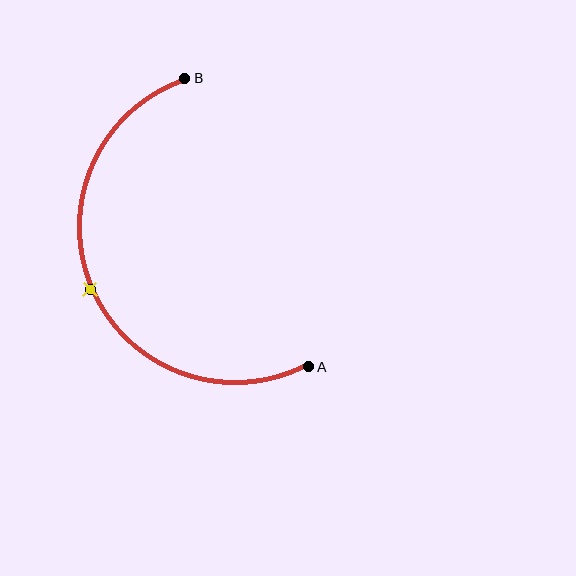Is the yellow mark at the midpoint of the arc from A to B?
Yes. The yellow mark lies on the arc at equal arc-length from both A and B — it is the arc midpoint.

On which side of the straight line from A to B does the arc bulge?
The arc bulges to the left of the straight line connecting A and B.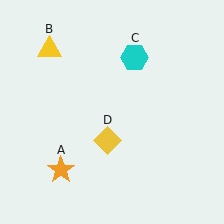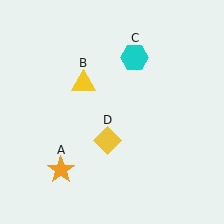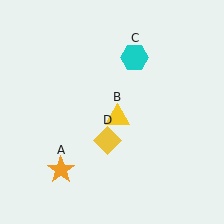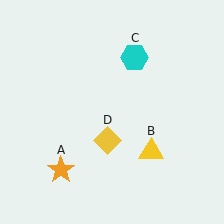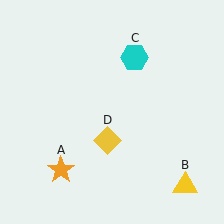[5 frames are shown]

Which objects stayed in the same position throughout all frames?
Orange star (object A) and cyan hexagon (object C) and yellow diamond (object D) remained stationary.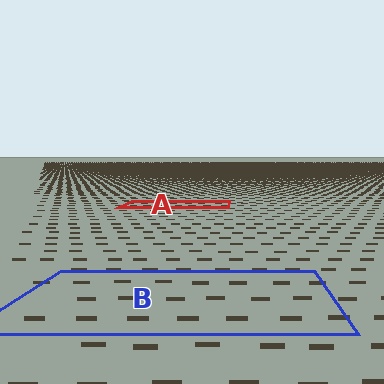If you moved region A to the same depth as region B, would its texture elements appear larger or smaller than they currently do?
They would appear larger. At a closer depth, the same texture elements are projected at a bigger on-screen size.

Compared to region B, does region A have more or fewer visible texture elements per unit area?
Region A has more texture elements per unit area — they are packed more densely because it is farther away.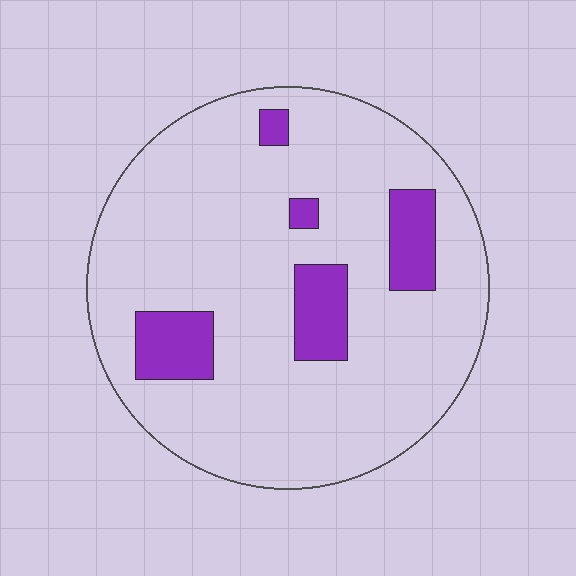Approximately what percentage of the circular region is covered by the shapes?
Approximately 15%.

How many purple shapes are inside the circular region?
5.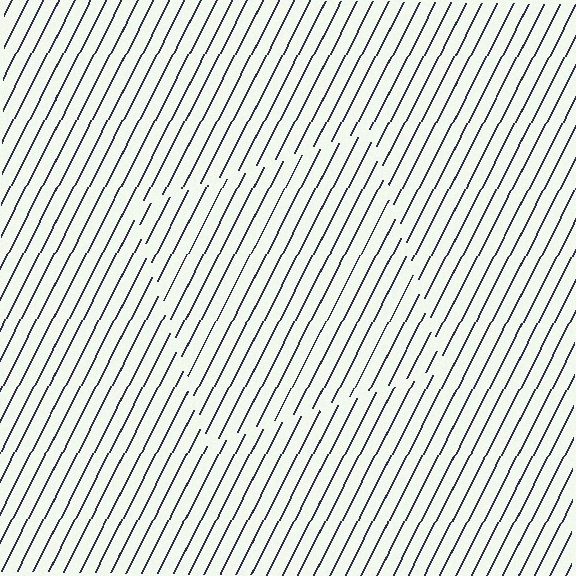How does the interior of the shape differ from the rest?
The interior of the shape contains the same grating, shifted by half a period — the contour is defined by the phase discontinuity where line-ends from the inner and outer gratings abut.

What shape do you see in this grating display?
An illusory square. The interior of the shape contains the same grating, shifted by half a period — the contour is defined by the phase discontinuity where line-ends from the inner and outer gratings abut.